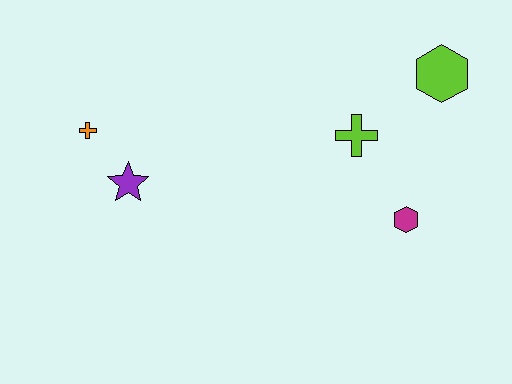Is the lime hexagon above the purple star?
Yes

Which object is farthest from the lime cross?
The orange cross is farthest from the lime cross.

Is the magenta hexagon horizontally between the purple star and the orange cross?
No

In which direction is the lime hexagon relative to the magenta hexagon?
The lime hexagon is above the magenta hexagon.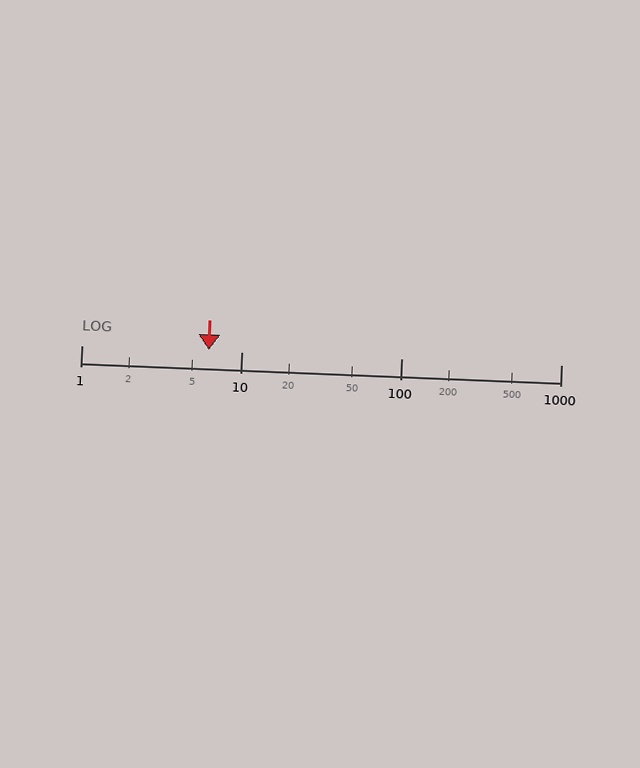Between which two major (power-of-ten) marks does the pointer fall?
The pointer is between 1 and 10.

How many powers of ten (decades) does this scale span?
The scale spans 3 decades, from 1 to 1000.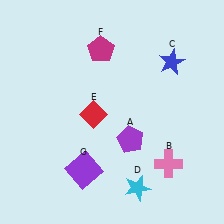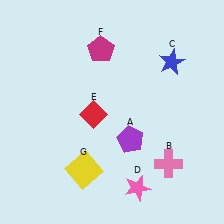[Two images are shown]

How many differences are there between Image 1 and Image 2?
There are 2 differences between the two images.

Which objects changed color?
D changed from cyan to pink. G changed from purple to yellow.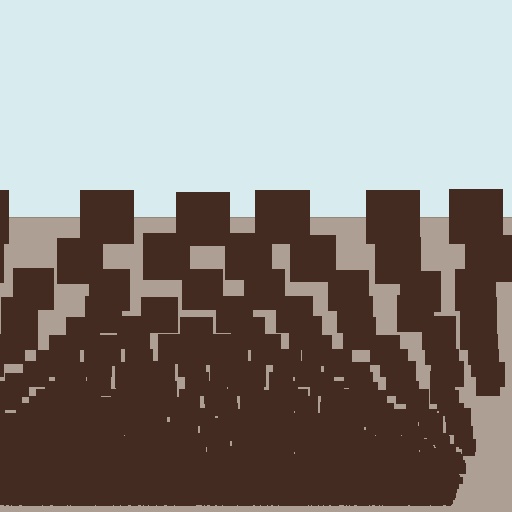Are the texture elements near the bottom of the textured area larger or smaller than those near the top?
Smaller. The gradient is inverted — elements near the bottom are smaller and denser.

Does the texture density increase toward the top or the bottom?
Density increases toward the bottom.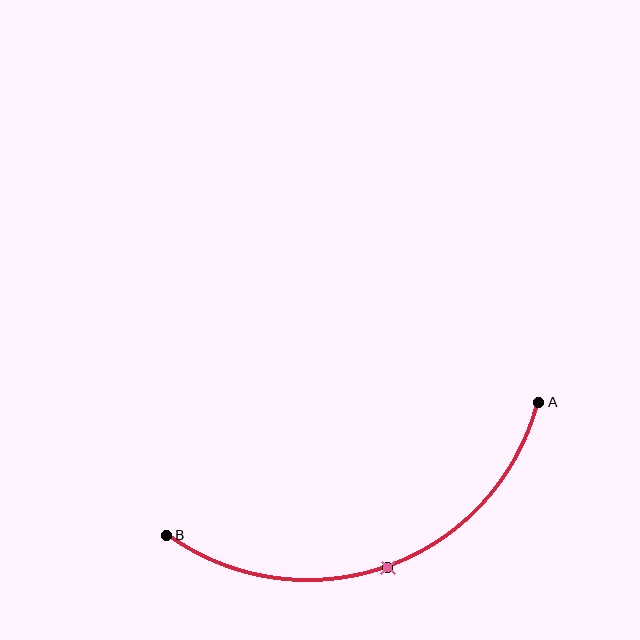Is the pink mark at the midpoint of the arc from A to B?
Yes. The pink mark lies on the arc at equal arc-length from both A and B — it is the arc midpoint.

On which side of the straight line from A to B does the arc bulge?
The arc bulges below the straight line connecting A and B.